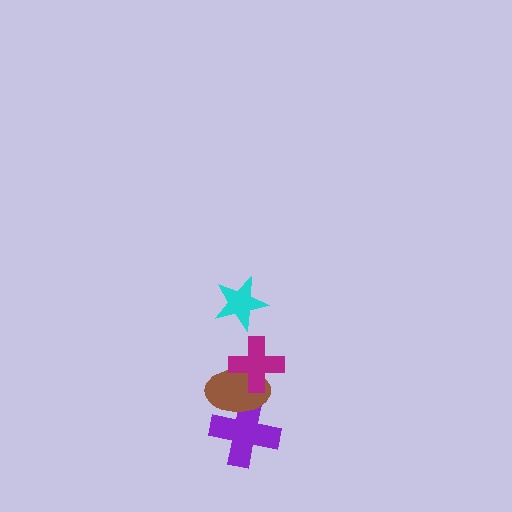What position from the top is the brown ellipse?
The brown ellipse is 3rd from the top.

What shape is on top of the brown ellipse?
The magenta cross is on top of the brown ellipse.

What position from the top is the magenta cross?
The magenta cross is 2nd from the top.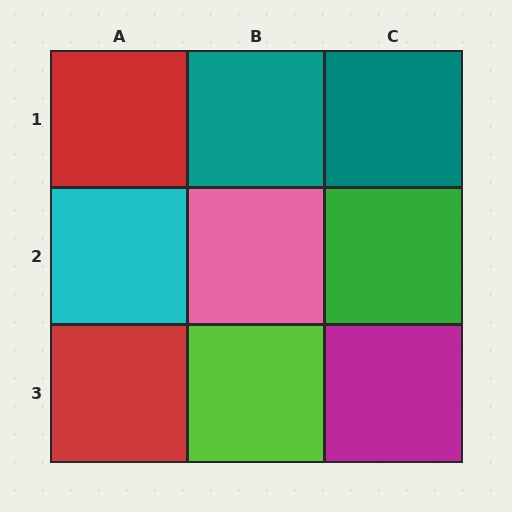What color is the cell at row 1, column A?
Red.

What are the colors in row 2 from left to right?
Cyan, pink, green.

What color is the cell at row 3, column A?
Red.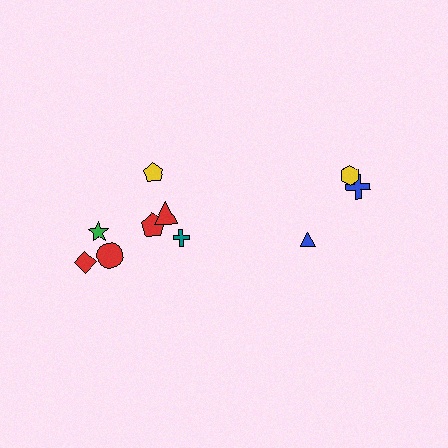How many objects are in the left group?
There are 7 objects.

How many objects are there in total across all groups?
There are 10 objects.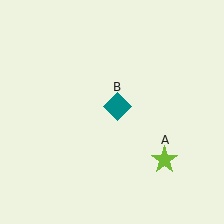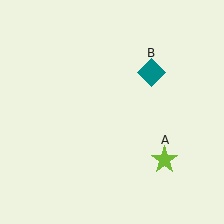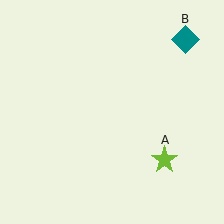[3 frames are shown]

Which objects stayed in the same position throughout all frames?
Lime star (object A) remained stationary.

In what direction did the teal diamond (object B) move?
The teal diamond (object B) moved up and to the right.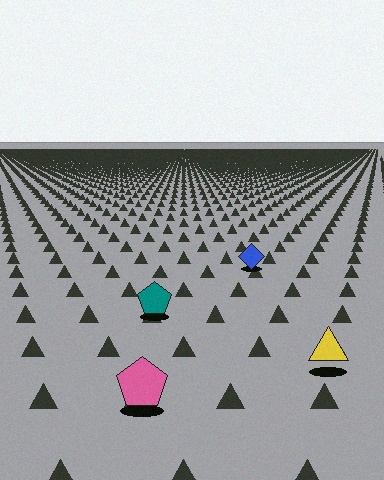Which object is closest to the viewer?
The pink pentagon is closest. The texture marks near it are larger and more spread out.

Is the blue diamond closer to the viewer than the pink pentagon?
No. The pink pentagon is closer — you can tell from the texture gradient: the ground texture is coarser near it.